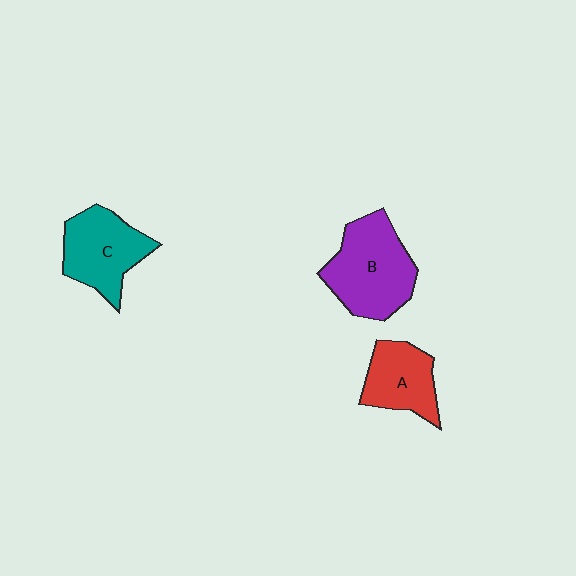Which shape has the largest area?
Shape B (purple).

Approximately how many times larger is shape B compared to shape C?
Approximately 1.2 times.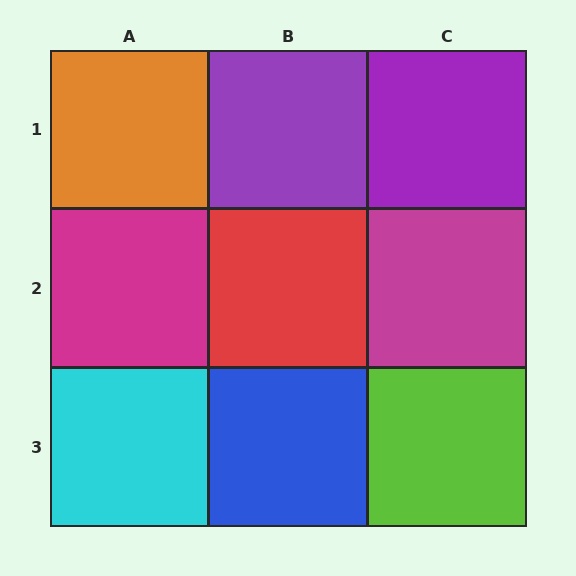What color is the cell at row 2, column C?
Magenta.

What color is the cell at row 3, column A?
Cyan.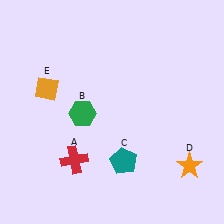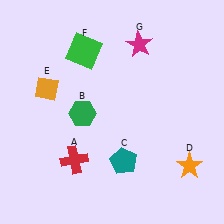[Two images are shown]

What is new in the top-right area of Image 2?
A magenta star (G) was added in the top-right area of Image 2.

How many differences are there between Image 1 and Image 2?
There are 2 differences between the two images.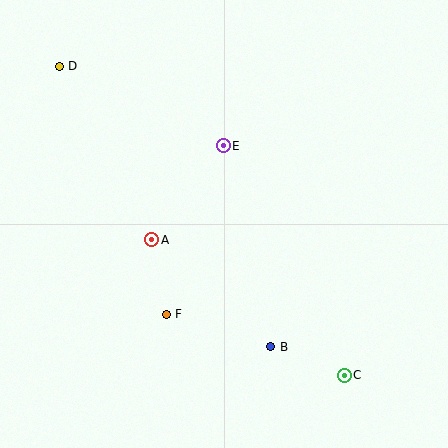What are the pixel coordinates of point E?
Point E is at (223, 146).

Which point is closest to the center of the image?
Point A at (152, 240) is closest to the center.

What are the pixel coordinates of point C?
Point C is at (344, 375).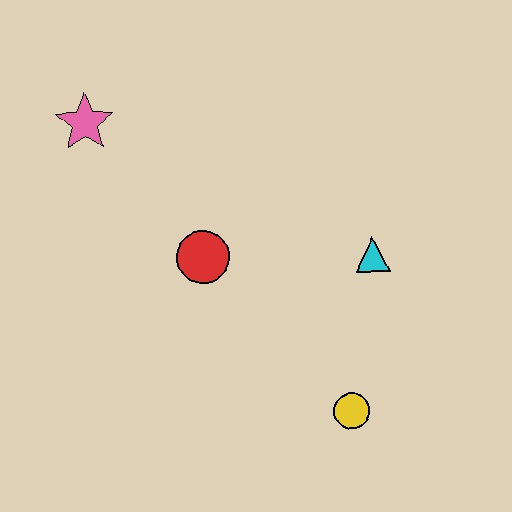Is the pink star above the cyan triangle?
Yes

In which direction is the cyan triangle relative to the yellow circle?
The cyan triangle is above the yellow circle.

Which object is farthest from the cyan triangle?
The pink star is farthest from the cyan triangle.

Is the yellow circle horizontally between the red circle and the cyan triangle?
Yes